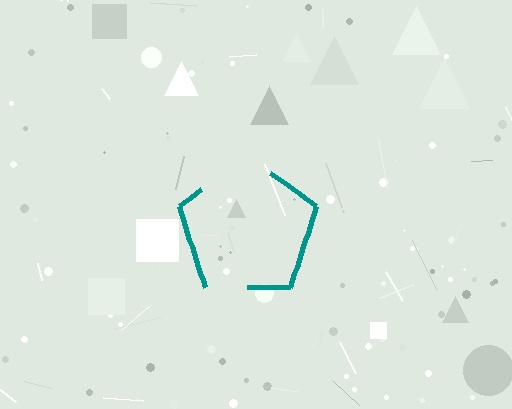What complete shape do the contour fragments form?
The contour fragments form a pentagon.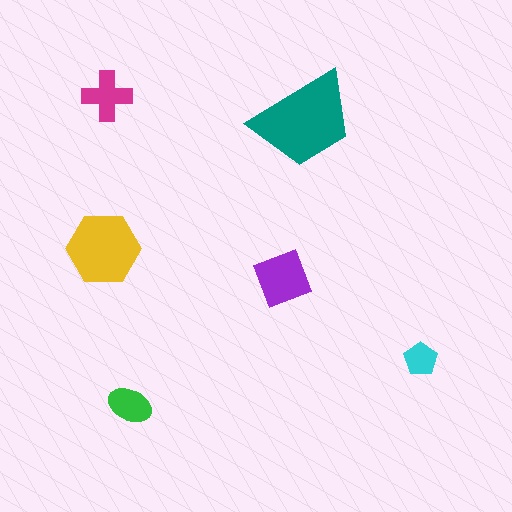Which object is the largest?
The teal trapezoid.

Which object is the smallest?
The cyan pentagon.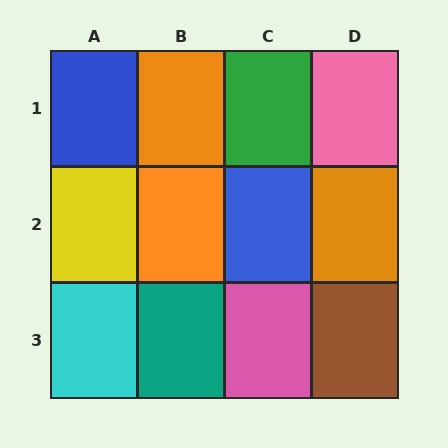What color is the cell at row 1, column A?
Blue.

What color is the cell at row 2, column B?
Orange.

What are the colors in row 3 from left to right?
Cyan, teal, pink, brown.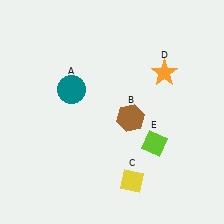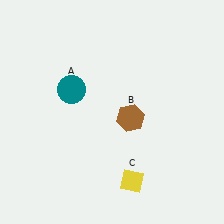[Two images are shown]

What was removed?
The orange star (D), the lime diamond (E) were removed in Image 2.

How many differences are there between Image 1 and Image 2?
There are 2 differences between the two images.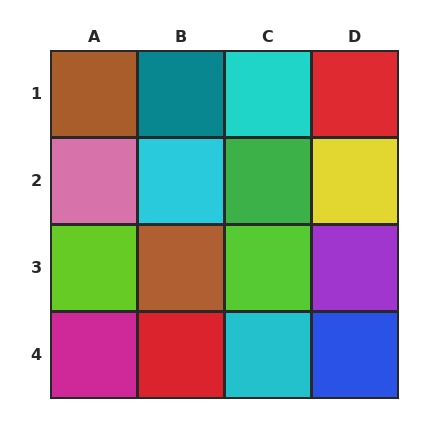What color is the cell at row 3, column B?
Brown.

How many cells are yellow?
1 cell is yellow.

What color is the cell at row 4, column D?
Blue.